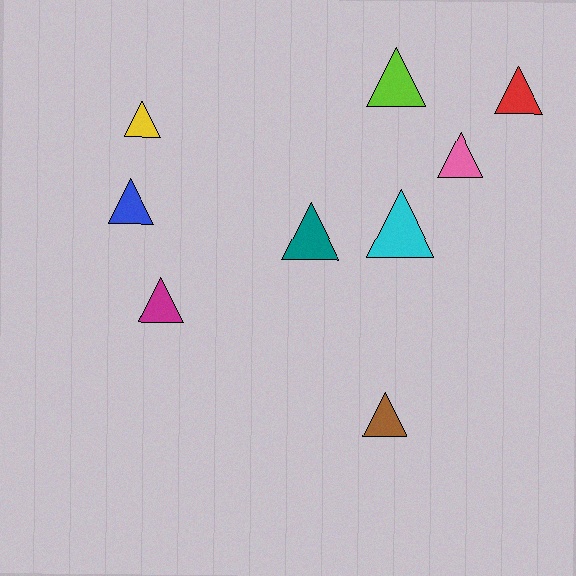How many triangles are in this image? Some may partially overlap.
There are 9 triangles.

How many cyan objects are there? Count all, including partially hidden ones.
There is 1 cyan object.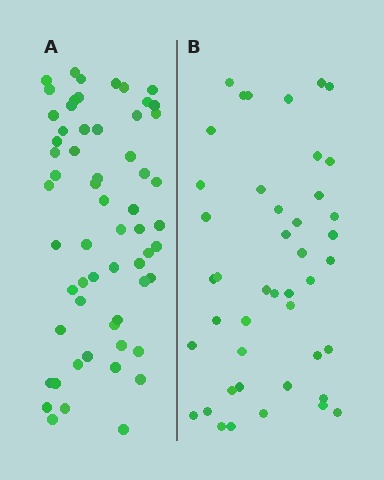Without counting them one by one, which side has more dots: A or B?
Region A (the left region) has more dots.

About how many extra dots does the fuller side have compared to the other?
Region A has approximately 15 more dots than region B.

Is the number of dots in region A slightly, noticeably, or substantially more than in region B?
Region A has noticeably more, but not dramatically so. The ratio is roughly 1.4 to 1.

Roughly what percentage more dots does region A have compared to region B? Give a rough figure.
About 35% more.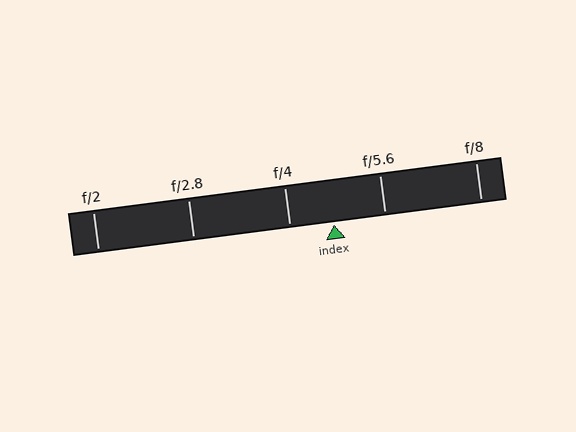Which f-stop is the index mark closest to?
The index mark is closest to f/4.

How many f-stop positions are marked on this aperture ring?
There are 5 f-stop positions marked.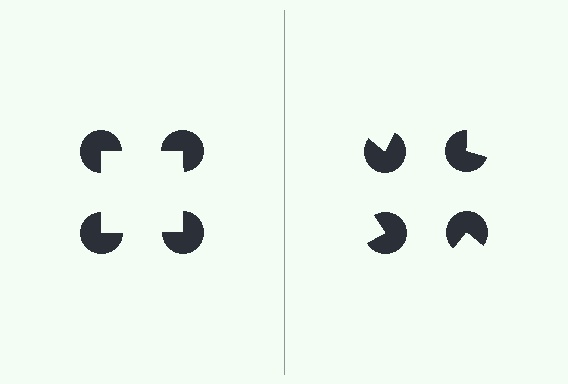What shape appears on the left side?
An illusory square.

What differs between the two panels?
The pac-man discs are positioned identically on both sides; only the wedge orientations differ. On the left they align to a square; on the right they are misaligned.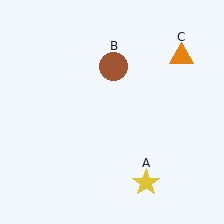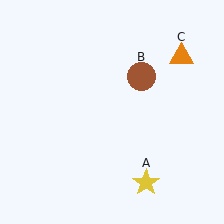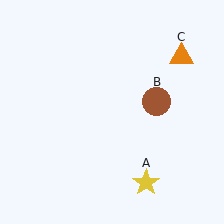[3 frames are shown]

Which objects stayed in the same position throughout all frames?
Yellow star (object A) and orange triangle (object C) remained stationary.